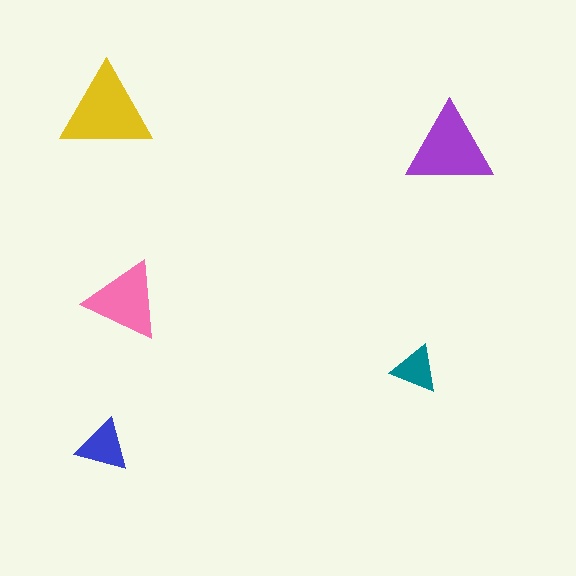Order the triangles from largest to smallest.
the yellow one, the purple one, the pink one, the blue one, the teal one.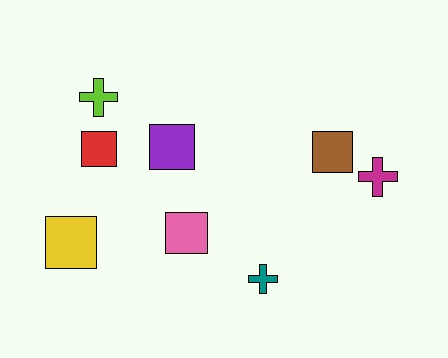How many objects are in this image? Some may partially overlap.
There are 8 objects.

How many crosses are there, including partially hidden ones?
There are 3 crosses.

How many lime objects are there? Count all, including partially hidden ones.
There is 1 lime object.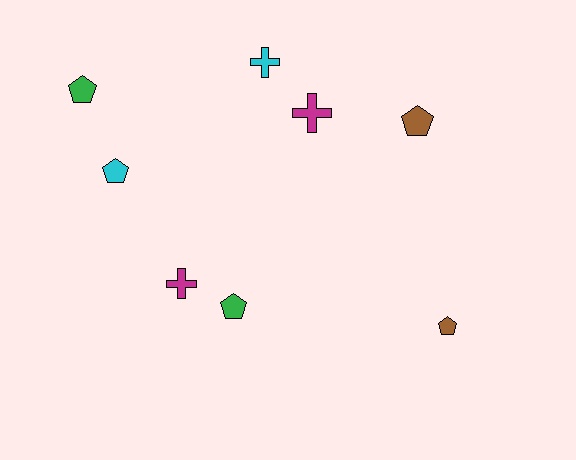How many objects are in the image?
There are 8 objects.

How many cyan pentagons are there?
There is 1 cyan pentagon.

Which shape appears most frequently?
Pentagon, with 5 objects.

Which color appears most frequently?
Green, with 2 objects.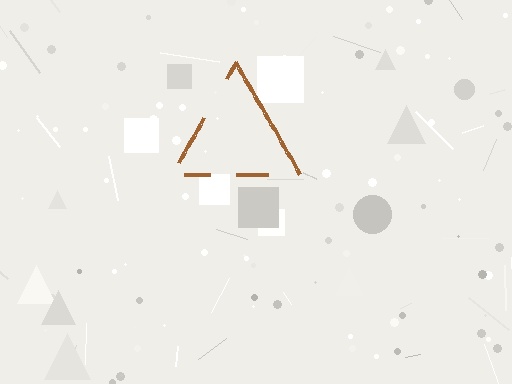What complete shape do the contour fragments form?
The contour fragments form a triangle.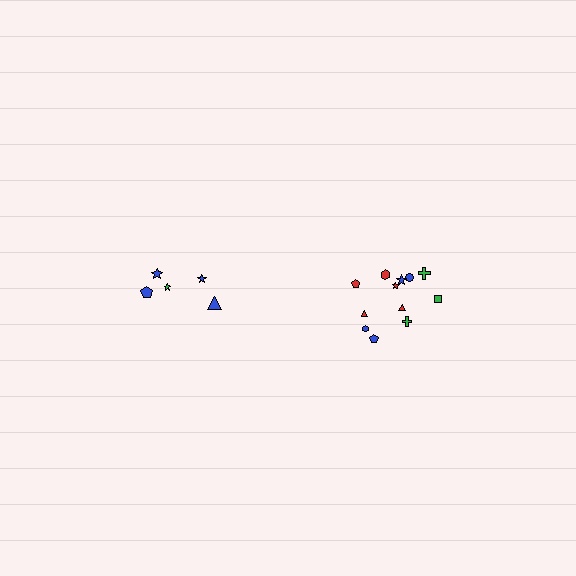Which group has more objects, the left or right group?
The right group.